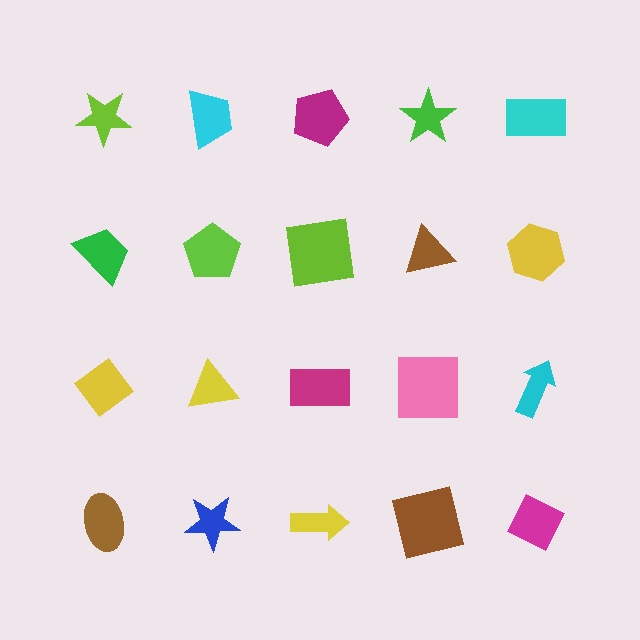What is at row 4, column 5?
A magenta diamond.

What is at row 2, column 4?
A brown triangle.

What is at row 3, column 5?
A cyan arrow.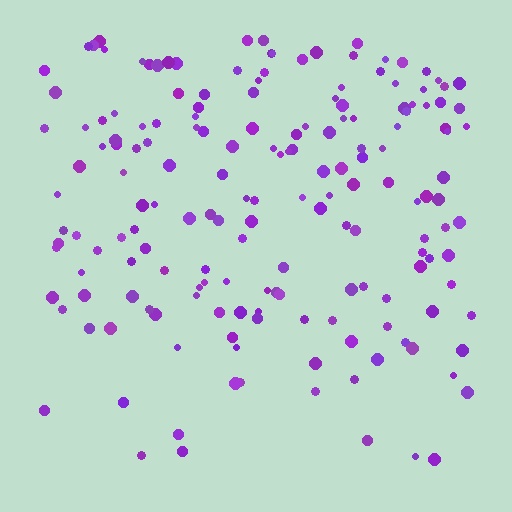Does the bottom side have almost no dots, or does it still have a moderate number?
Still a moderate number, just noticeably fewer than the top.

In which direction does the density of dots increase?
From bottom to top, with the top side densest.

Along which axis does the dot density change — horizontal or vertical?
Vertical.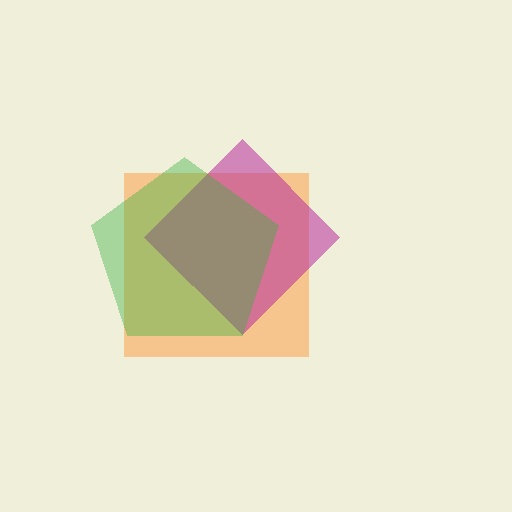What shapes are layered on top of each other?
The layered shapes are: an orange square, a magenta diamond, a green pentagon.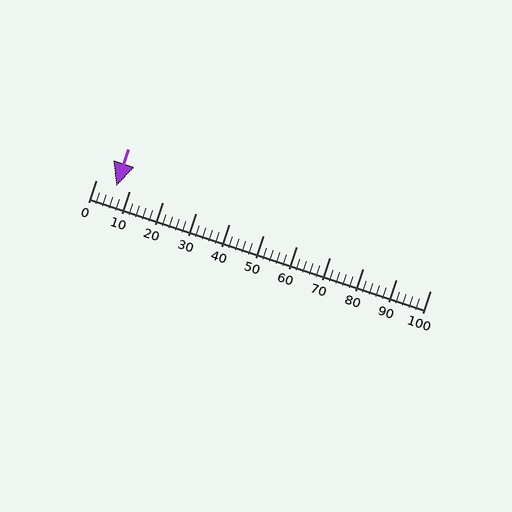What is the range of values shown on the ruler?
The ruler shows values from 0 to 100.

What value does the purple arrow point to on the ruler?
The purple arrow points to approximately 6.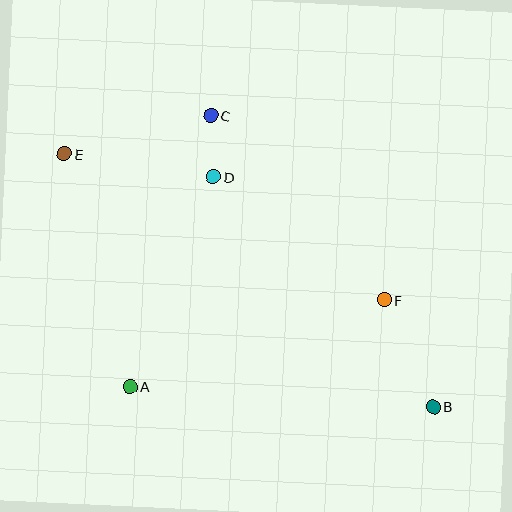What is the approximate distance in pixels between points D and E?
The distance between D and E is approximately 151 pixels.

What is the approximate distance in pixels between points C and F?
The distance between C and F is approximately 253 pixels.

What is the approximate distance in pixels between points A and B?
The distance between A and B is approximately 304 pixels.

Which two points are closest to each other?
Points C and D are closest to each other.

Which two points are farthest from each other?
Points B and E are farthest from each other.